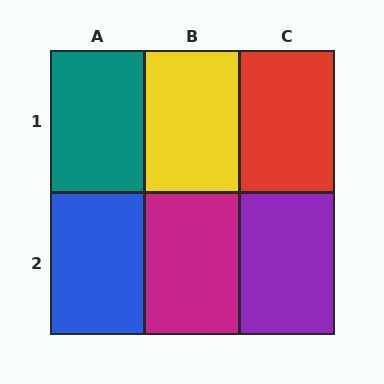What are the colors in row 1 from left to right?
Teal, yellow, red.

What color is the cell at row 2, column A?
Blue.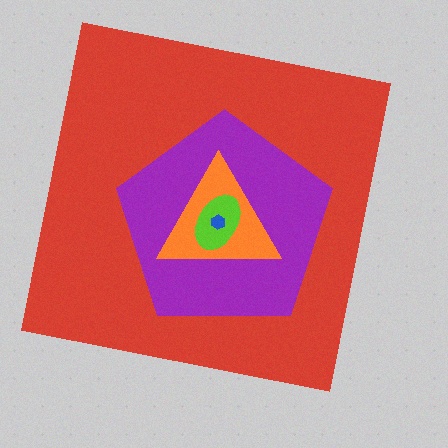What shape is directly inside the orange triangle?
The lime ellipse.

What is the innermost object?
The blue hexagon.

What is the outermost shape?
The red square.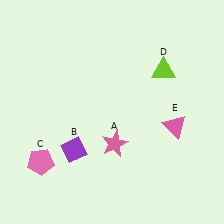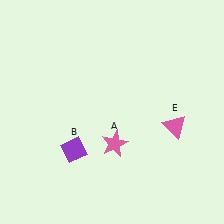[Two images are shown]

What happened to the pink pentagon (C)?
The pink pentagon (C) was removed in Image 2. It was in the bottom-left area of Image 1.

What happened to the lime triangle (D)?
The lime triangle (D) was removed in Image 2. It was in the top-right area of Image 1.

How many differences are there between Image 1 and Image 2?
There are 2 differences between the two images.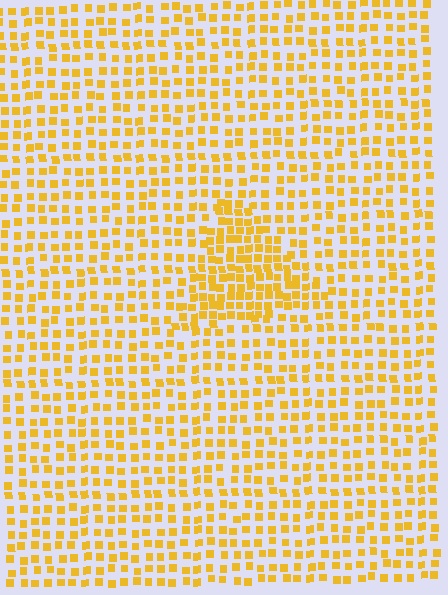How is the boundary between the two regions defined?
The boundary is defined by a change in element density (approximately 1.8x ratio). All elements are the same color, size, and shape.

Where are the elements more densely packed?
The elements are more densely packed inside the triangle boundary.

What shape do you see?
I see a triangle.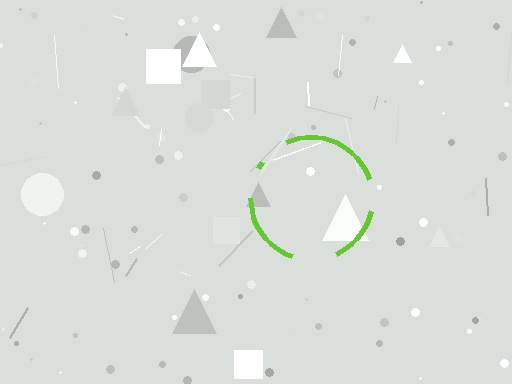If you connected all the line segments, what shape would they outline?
They would outline a circle.